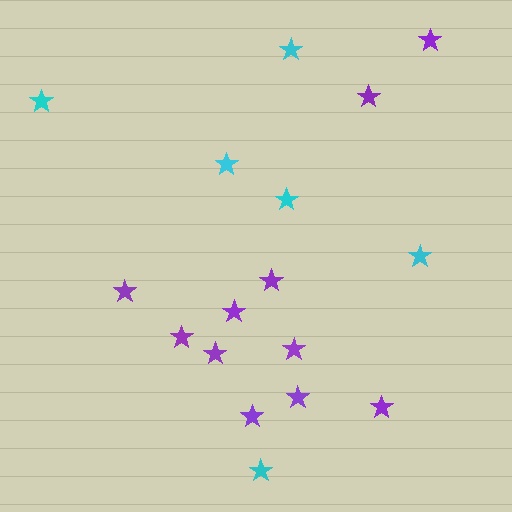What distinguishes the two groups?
There are 2 groups: one group of purple stars (11) and one group of cyan stars (6).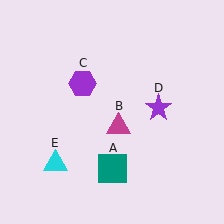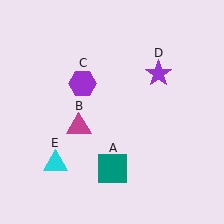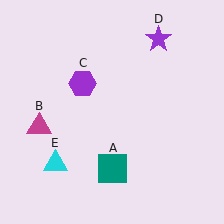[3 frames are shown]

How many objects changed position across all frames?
2 objects changed position: magenta triangle (object B), purple star (object D).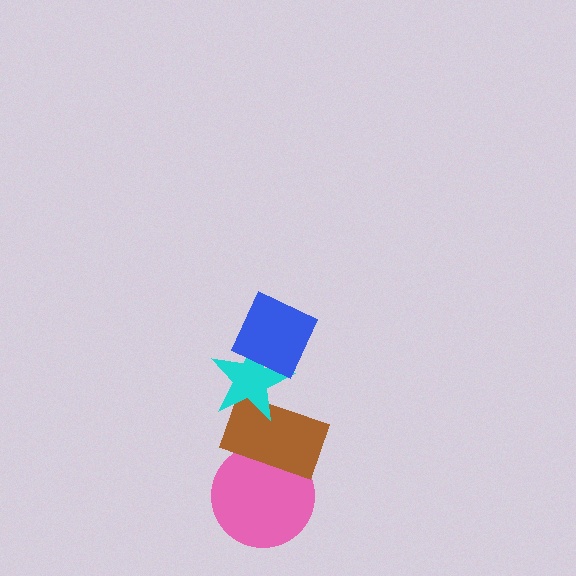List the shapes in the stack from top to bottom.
From top to bottom: the blue diamond, the cyan star, the brown rectangle, the pink circle.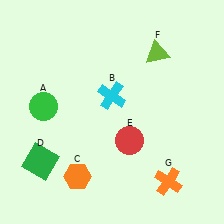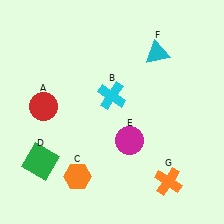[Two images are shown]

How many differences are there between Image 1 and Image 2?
There are 3 differences between the two images.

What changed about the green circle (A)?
In Image 1, A is green. In Image 2, it changed to red.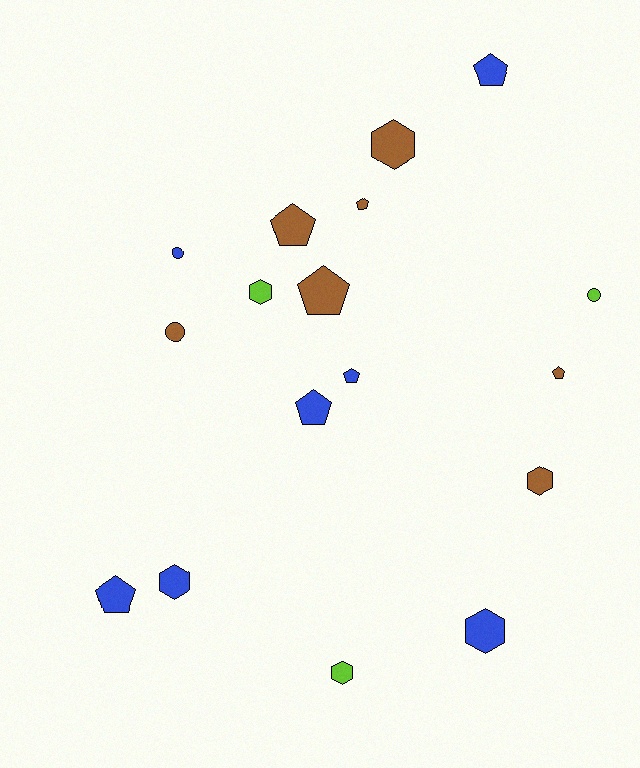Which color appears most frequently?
Brown, with 7 objects.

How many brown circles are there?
There is 1 brown circle.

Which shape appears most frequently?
Pentagon, with 8 objects.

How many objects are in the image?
There are 17 objects.